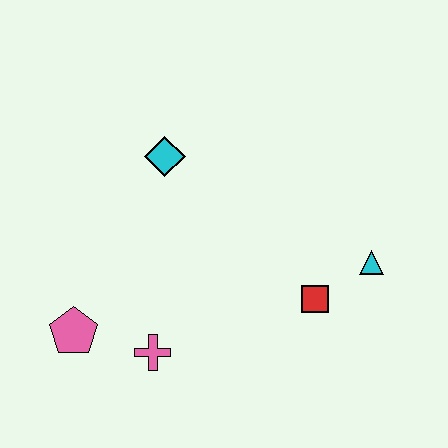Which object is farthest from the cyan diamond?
The cyan triangle is farthest from the cyan diamond.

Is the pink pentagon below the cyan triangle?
Yes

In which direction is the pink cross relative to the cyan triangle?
The pink cross is to the left of the cyan triangle.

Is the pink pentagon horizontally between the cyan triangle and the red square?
No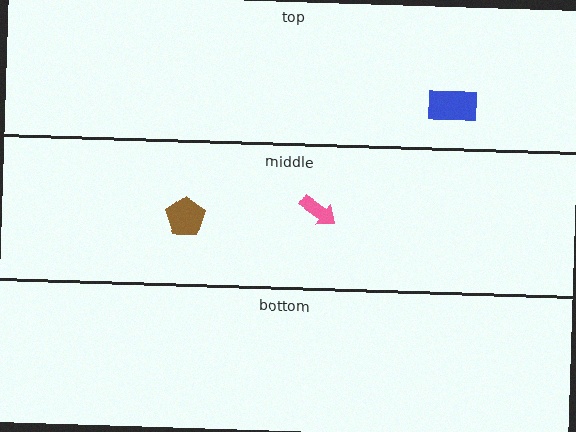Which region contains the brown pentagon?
The middle region.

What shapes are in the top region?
The blue rectangle.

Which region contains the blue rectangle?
The top region.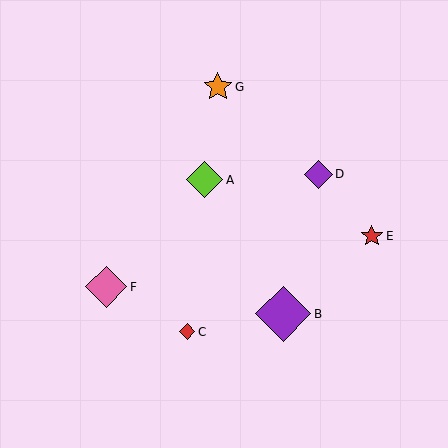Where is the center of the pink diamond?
The center of the pink diamond is at (106, 287).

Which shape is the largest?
The purple diamond (labeled B) is the largest.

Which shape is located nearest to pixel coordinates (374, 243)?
The red star (labeled E) at (372, 236) is nearest to that location.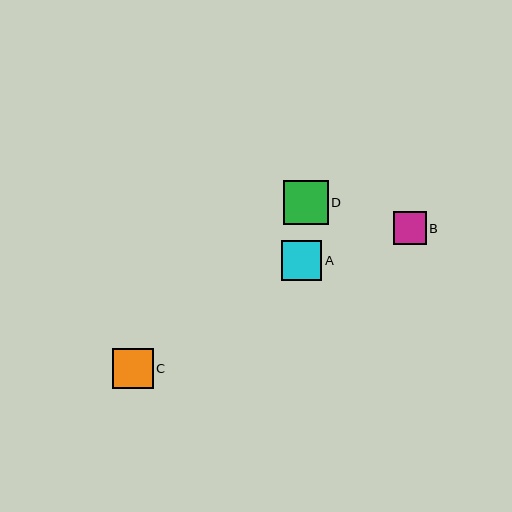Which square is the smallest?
Square B is the smallest with a size of approximately 33 pixels.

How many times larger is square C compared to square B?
Square C is approximately 1.2 times the size of square B.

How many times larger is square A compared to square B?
Square A is approximately 1.2 times the size of square B.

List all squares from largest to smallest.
From largest to smallest: D, A, C, B.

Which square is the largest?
Square D is the largest with a size of approximately 45 pixels.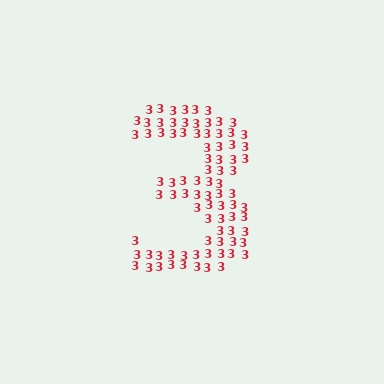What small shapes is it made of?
It is made of small digit 3's.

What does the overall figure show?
The overall figure shows the digit 3.